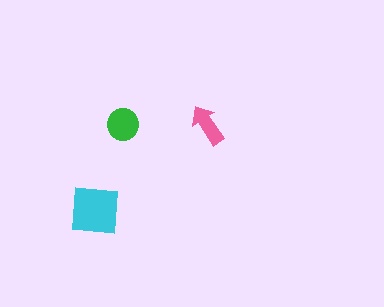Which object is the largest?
The cyan square.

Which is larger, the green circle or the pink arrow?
The green circle.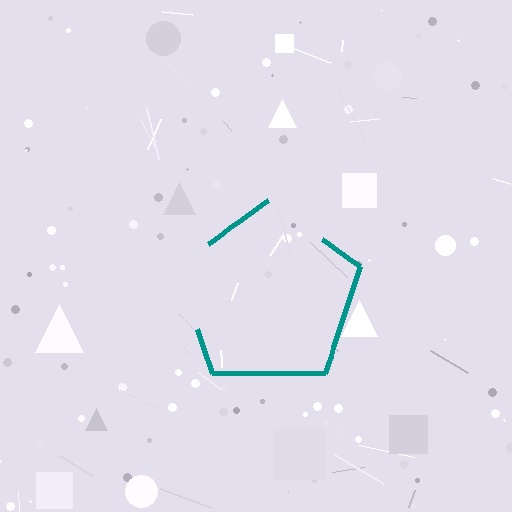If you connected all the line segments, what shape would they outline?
They would outline a pentagon.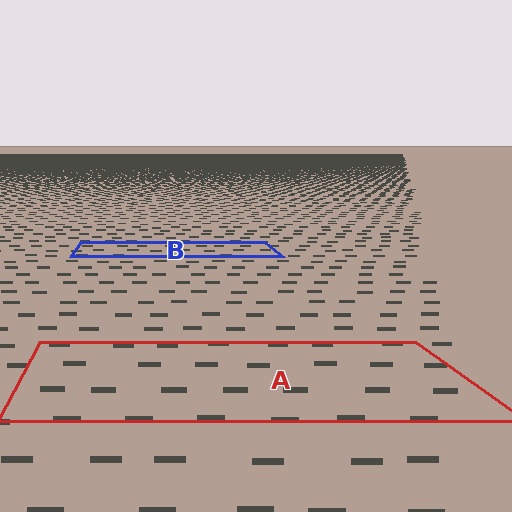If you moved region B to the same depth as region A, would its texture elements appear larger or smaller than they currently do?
They would appear larger. At a closer depth, the same texture elements are projected at a bigger on-screen size.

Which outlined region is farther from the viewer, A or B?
Region B is farther from the viewer — the texture elements inside it appear smaller and more densely packed.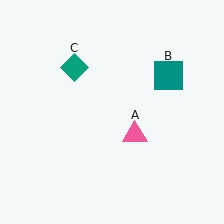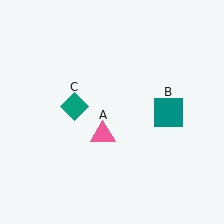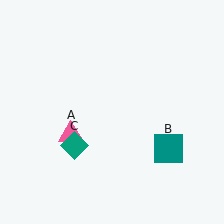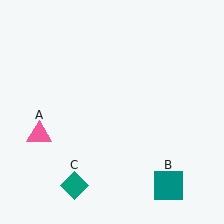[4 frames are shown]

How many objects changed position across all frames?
3 objects changed position: pink triangle (object A), teal square (object B), teal diamond (object C).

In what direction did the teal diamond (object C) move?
The teal diamond (object C) moved down.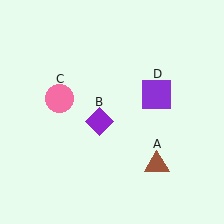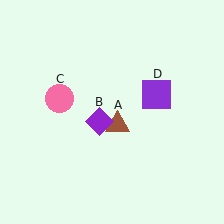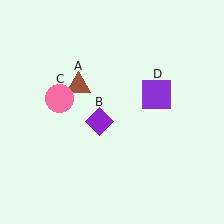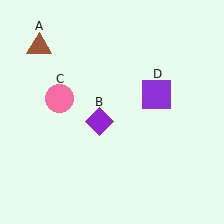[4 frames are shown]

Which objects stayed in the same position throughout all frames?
Purple diamond (object B) and pink circle (object C) and purple square (object D) remained stationary.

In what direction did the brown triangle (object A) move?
The brown triangle (object A) moved up and to the left.